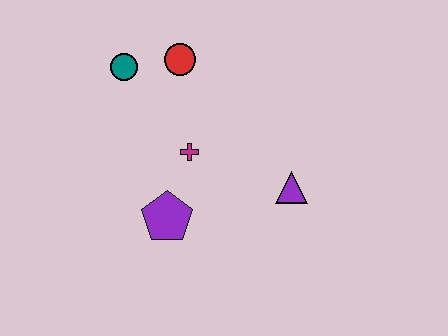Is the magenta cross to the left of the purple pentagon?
No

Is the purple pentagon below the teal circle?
Yes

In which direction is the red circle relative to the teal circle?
The red circle is to the right of the teal circle.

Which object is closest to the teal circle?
The red circle is closest to the teal circle.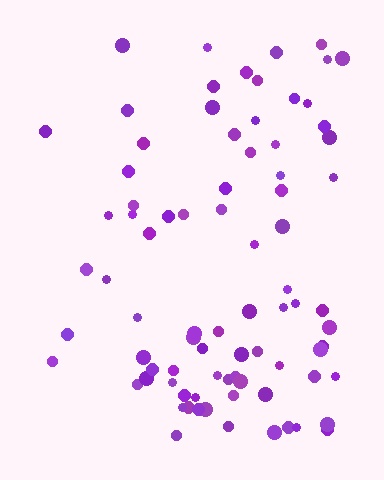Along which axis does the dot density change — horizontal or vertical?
Horizontal.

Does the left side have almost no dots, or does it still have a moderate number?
Still a moderate number, just noticeably fewer than the right.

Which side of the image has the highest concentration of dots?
The right.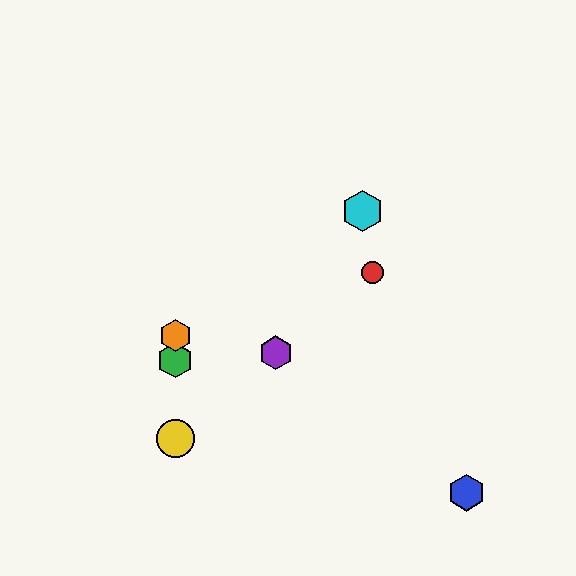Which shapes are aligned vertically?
The green hexagon, the yellow circle, the orange hexagon are aligned vertically.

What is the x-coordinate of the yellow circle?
The yellow circle is at x≈175.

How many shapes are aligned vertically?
3 shapes (the green hexagon, the yellow circle, the orange hexagon) are aligned vertically.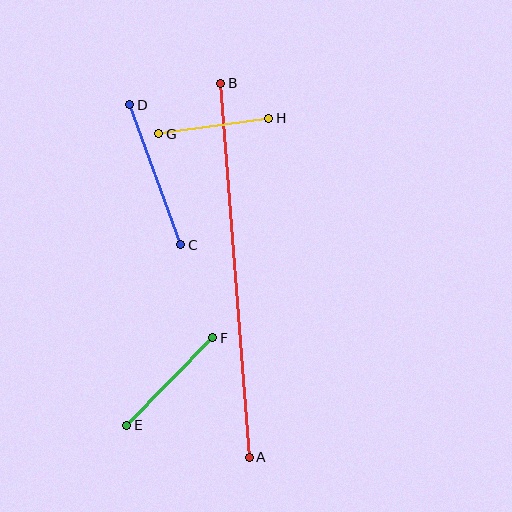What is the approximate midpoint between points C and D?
The midpoint is at approximately (155, 175) pixels.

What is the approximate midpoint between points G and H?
The midpoint is at approximately (214, 126) pixels.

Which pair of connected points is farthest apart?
Points A and B are farthest apart.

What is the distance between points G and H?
The distance is approximately 111 pixels.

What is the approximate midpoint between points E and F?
The midpoint is at approximately (170, 381) pixels.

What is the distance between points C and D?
The distance is approximately 149 pixels.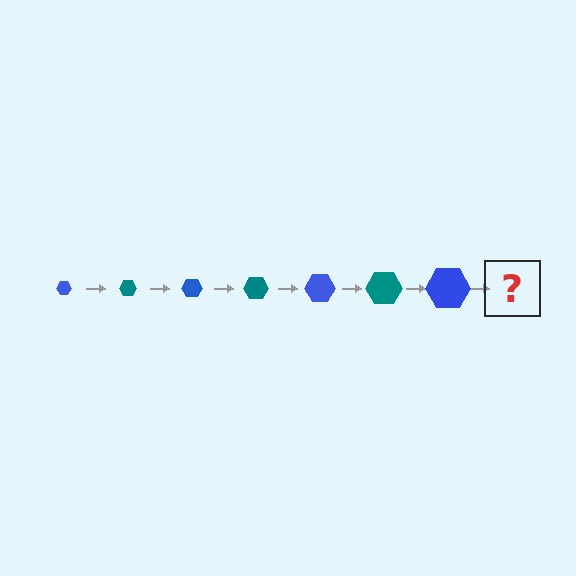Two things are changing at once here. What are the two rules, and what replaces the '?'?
The two rules are that the hexagon grows larger each step and the color cycles through blue and teal. The '?' should be a teal hexagon, larger than the previous one.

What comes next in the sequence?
The next element should be a teal hexagon, larger than the previous one.